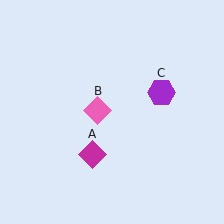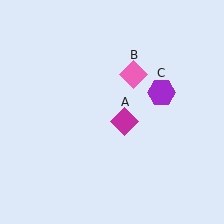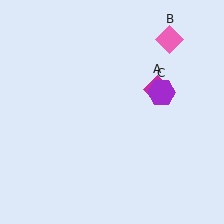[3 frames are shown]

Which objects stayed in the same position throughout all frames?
Purple hexagon (object C) remained stationary.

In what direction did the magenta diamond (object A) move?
The magenta diamond (object A) moved up and to the right.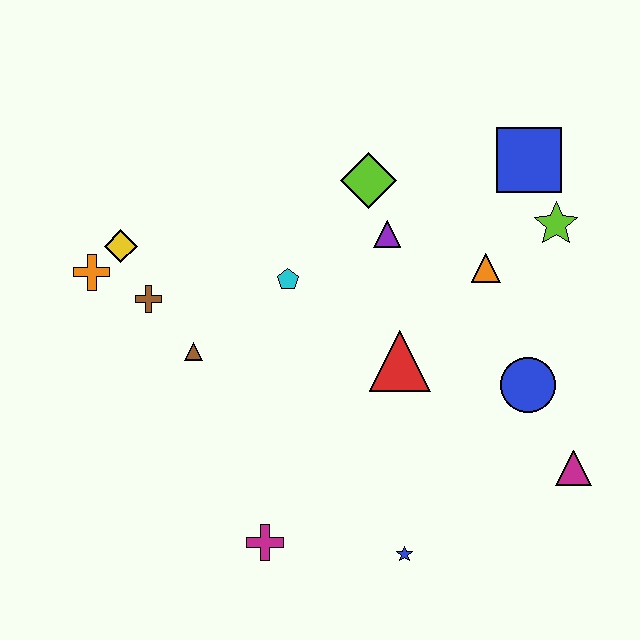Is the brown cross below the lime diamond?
Yes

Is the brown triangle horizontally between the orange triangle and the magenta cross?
No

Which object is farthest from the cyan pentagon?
The magenta triangle is farthest from the cyan pentagon.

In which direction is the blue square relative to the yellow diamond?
The blue square is to the right of the yellow diamond.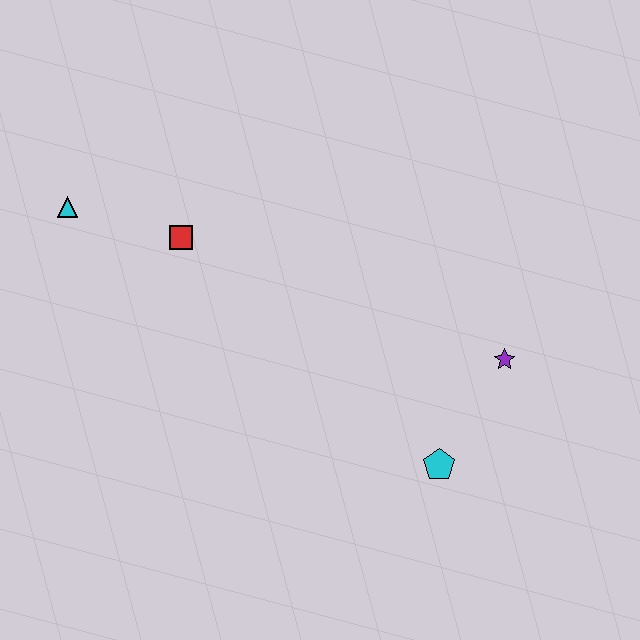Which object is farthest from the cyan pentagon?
The cyan triangle is farthest from the cyan pentagon.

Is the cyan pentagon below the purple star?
Yes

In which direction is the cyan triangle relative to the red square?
The cyan triangle is to the left of the red square.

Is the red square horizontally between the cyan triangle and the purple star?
Yes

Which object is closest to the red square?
The cyan triangle is closest to the red square.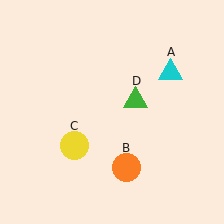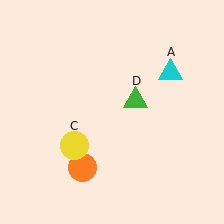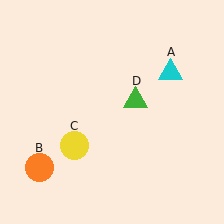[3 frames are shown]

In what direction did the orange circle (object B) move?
The orange circle (object B) moved left.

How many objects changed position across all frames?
1 object changed position: orange circle (object B).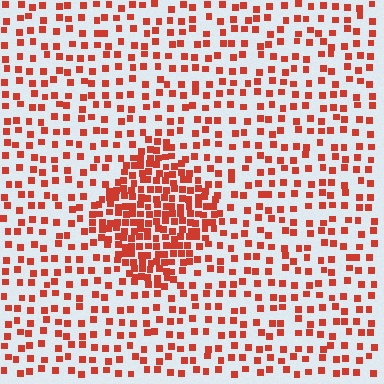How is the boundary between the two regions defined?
The boundary is defined by a change in element density (approximately 2.4x ratio). All elements are the same color, size, and shape.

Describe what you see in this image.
The image contains small red elements arranged at two different densities. A diamond-shaped region is visible where the elements are more densely packed than the surrounding area.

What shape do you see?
I see a diamond.